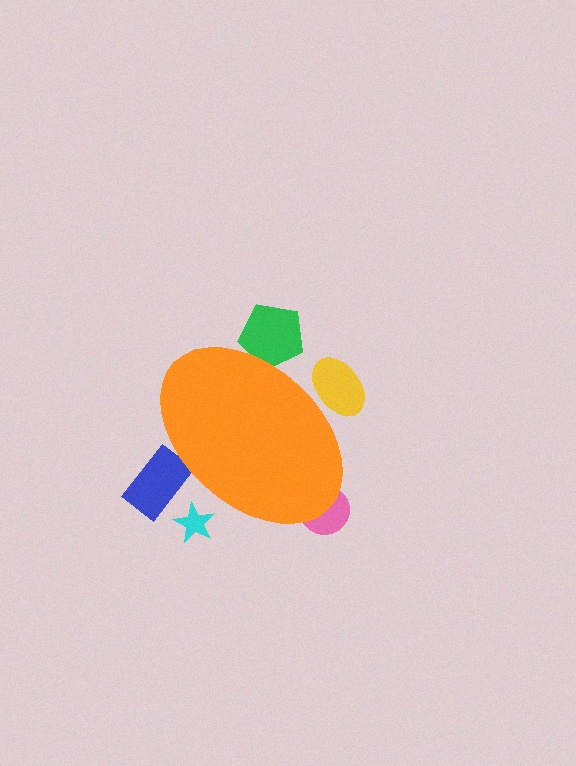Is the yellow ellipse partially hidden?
Yes, the yellow ellipse is partially hidden behind the orange ellipse.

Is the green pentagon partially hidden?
Yes, the green pentagon is partially hidden behind the orange ellipse.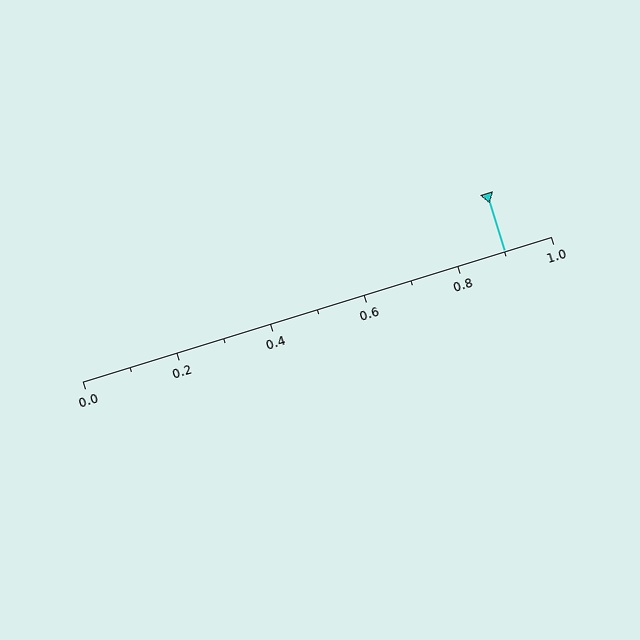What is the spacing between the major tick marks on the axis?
The major ticks are spaced 0.2 apart.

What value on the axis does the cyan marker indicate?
The marker indicates approximately 0.9.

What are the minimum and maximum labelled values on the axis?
The axis runs from 0.0 to 1.0.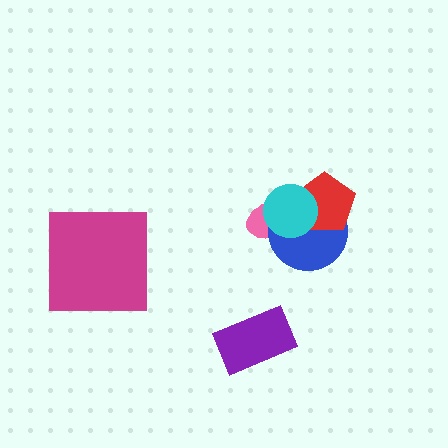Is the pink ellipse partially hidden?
Yes, it is partially covered by another shape.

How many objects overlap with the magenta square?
0 objects overlap with the magenta square.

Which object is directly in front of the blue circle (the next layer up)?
The red pentagon is directly in front of the blue circle.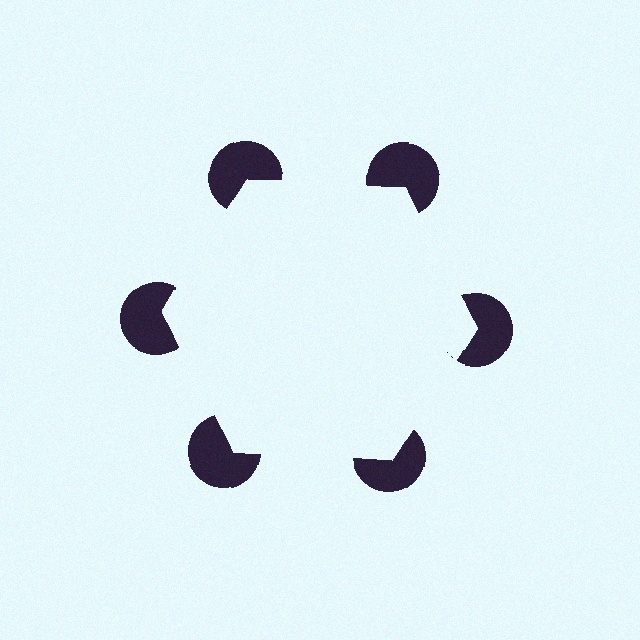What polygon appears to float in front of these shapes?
An illusory hexagon — its edges are inferred from the aligned wedge cuts in the pac-man discs, not physically drawn.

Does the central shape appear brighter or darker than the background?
It typically appears slightly brighter than the background, even though no actual brightness change is drawn.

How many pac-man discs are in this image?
There are 6 — one at each vertex of the illusory hexagon.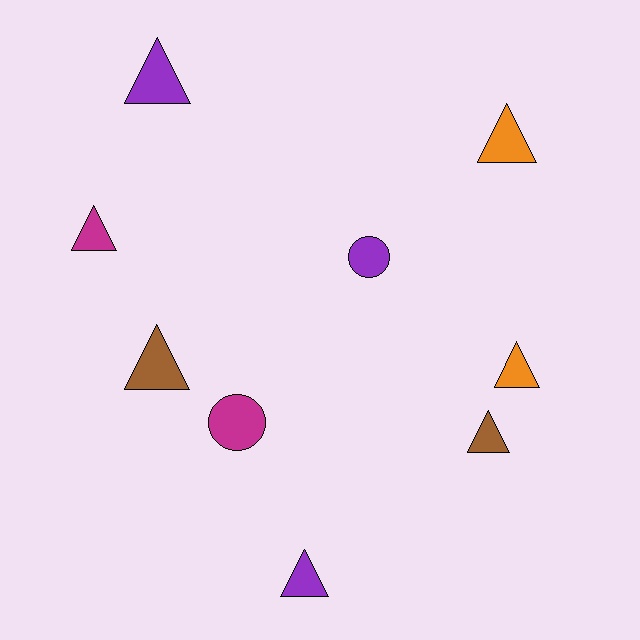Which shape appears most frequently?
Triangle, with 7 objects.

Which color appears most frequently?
Purple, with 3 objects.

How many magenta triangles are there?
There is 1 magenta triangle.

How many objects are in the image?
There are 9 objects.